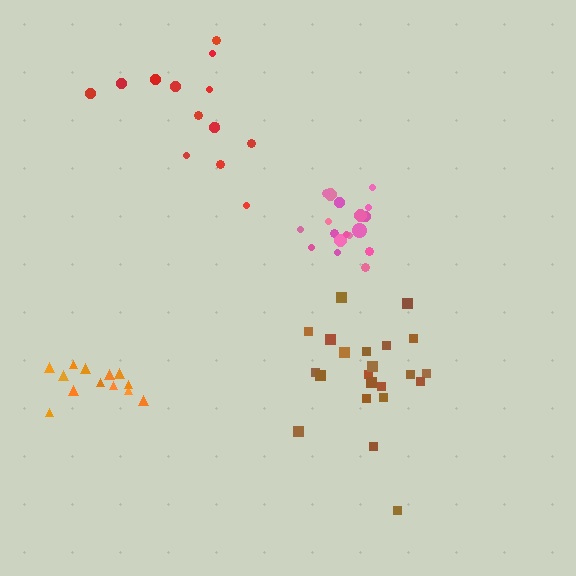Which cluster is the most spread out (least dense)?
Red.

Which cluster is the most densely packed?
Orange.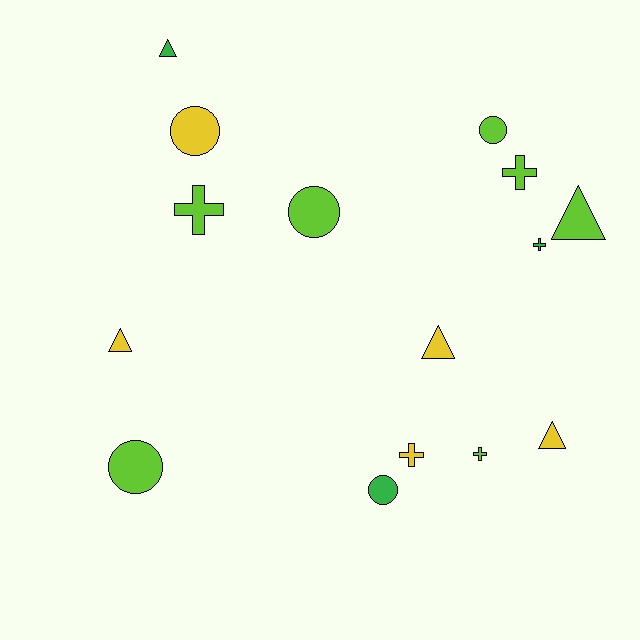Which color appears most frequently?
Lime, with 7 objects.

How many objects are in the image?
There are 15 objects.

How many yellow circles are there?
There is 1 yellow circle.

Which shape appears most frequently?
Cross, with 5 objects.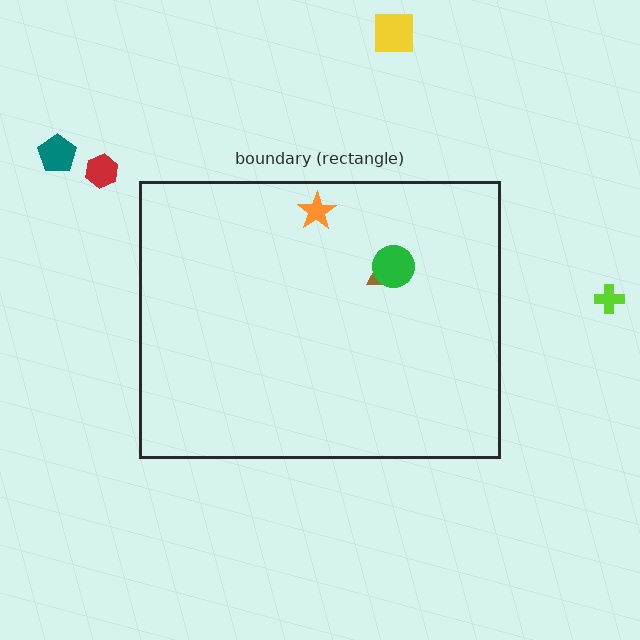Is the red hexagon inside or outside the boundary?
Outside.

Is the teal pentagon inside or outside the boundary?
Outside.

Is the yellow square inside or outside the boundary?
Outside.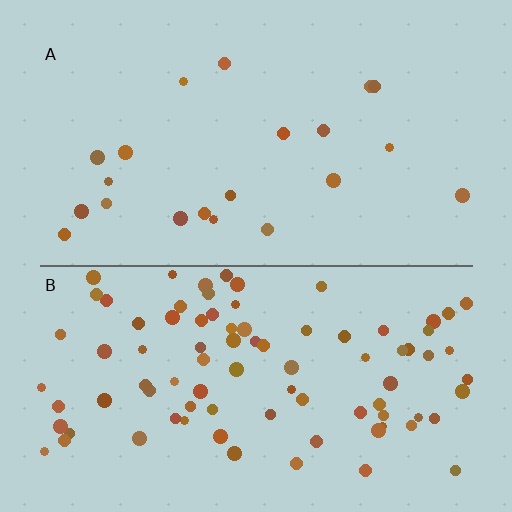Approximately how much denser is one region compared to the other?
Approximately 4.1× — region B over region A.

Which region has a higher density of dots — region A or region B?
B (the bottom).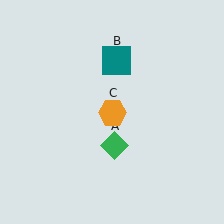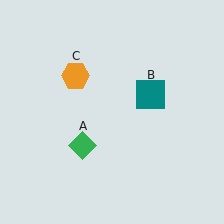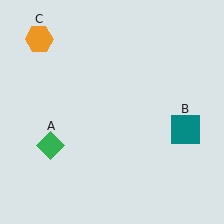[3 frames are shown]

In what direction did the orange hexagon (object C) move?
The orange hexagon (object C) moved up and to the left.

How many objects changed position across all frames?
3 objects changed position: green diamond (object A), teal square (object B), orange hexagon (object C).